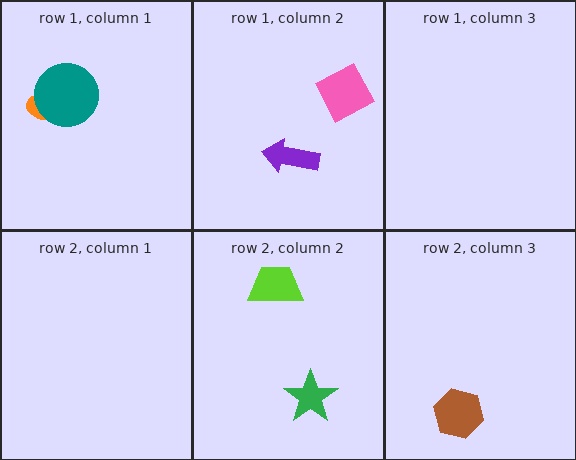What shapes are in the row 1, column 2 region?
The purple arrow, the pink diamond.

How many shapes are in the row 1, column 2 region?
2.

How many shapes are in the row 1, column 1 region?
2.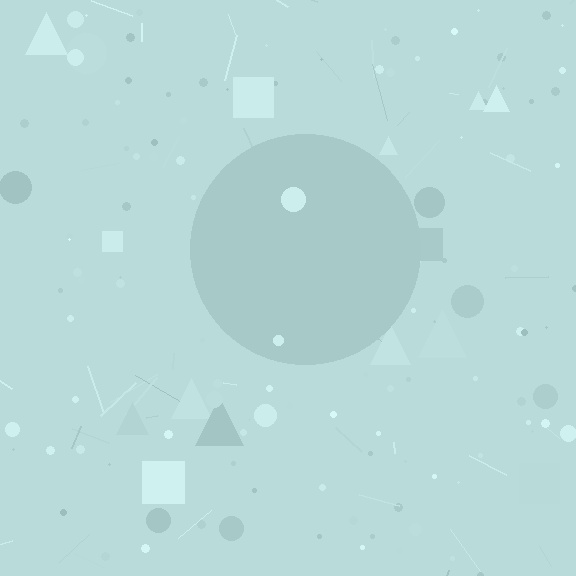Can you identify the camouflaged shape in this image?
The camouflaged shape is a circle.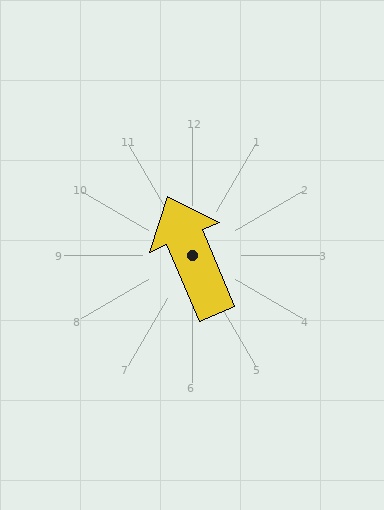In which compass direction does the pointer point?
Northwest.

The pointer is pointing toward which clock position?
Roughly 11 o'clock.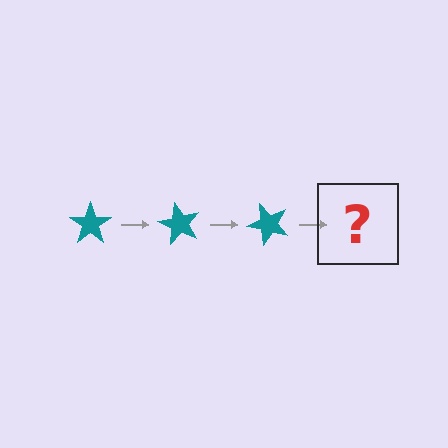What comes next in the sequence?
The next element should be a teal star rotated 180 degrees.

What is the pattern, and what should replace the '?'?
The pattern is that the star rotates 60 degrees each step. The '?' should be a teal star rotated 180 degrees.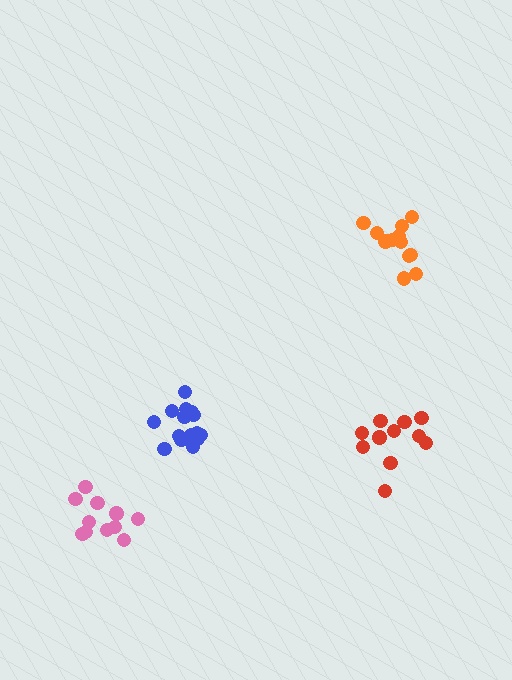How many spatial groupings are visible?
There are 4 spatial groupings.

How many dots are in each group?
Group 1: 12 dots, Group 2: 11 dots, Group 3: 16 dots, Group 4: 11 dots (50 total).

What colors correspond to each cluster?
The clusters are colored: orange, red, blue, pink.